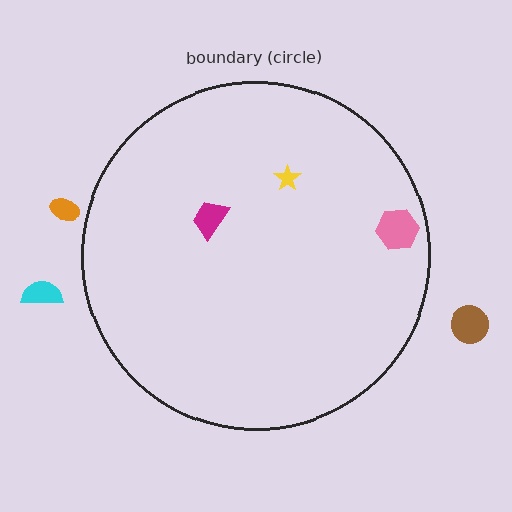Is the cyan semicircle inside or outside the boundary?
Outside.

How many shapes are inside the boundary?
3 inside, 3 outside.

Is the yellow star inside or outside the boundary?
Inside.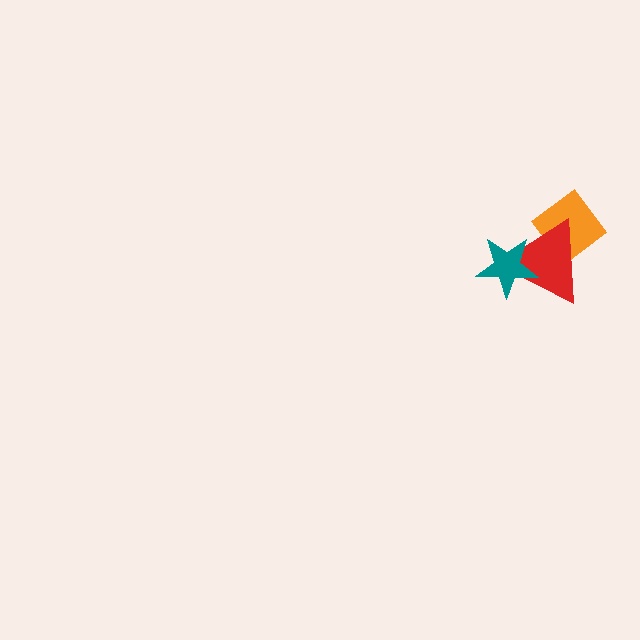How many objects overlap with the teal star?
1 object overlaps with the teal star.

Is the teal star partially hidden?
No, no other shape covers it.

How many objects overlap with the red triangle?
2 objects overlap with the red triangle.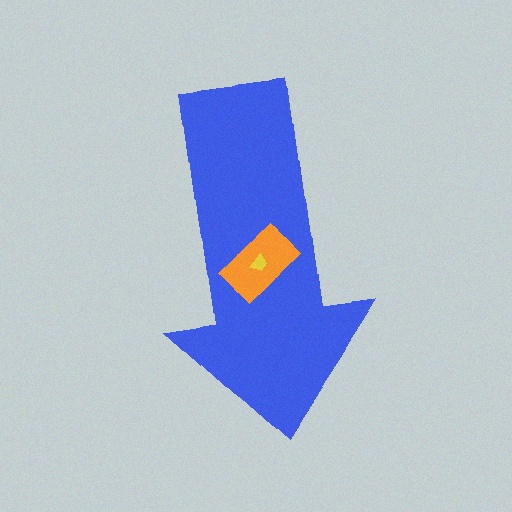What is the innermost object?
The yellow trapezoid.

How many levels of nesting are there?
3.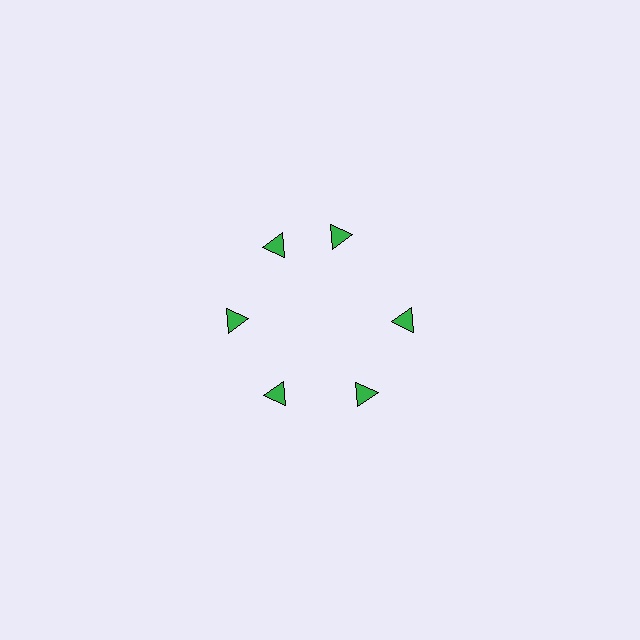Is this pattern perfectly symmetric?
No. The 6 green triangles are arranged in a ring, but one element near the 1 o'clock position is rotated out of alignment along the ring, breaking the 6-fold rotational symmetry.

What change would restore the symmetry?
The symmetry would be restored by rotating it back into even spacing with its neighbors so that all 6 triangles sit at equal angles and equal distance from the center.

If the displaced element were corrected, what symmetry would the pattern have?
It would have 6-fold rotational symmetry — the pattern would map onto itself every 60 degrees.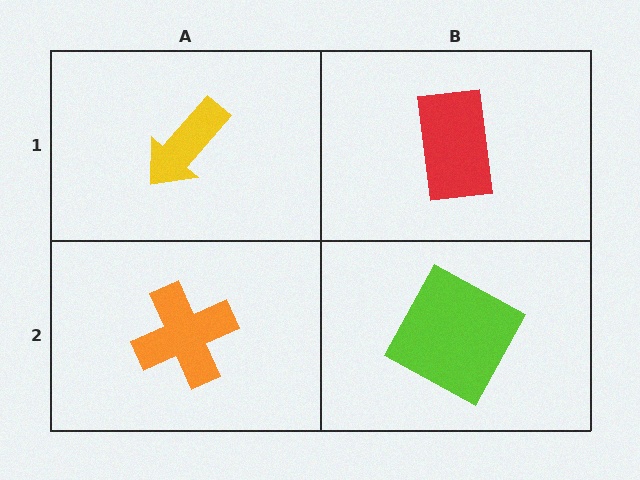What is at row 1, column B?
A red rectangle.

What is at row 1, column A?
A yellow arrow.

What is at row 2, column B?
A lime square.